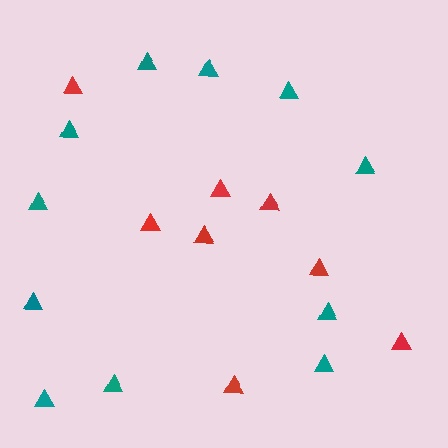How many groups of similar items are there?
There are 2 groups: one group of red triangles (8) and one group of teal triangles (11).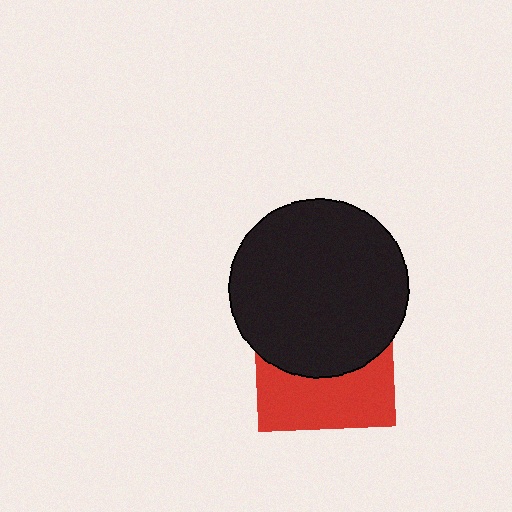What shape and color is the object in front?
The object in front is a black circle.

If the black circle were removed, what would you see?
You would see the complete red square.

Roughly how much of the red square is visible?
A small part of it is visible (roughly 44%).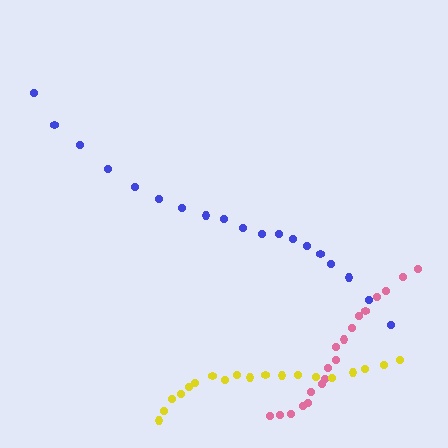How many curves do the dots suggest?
There are 3 distinct paths.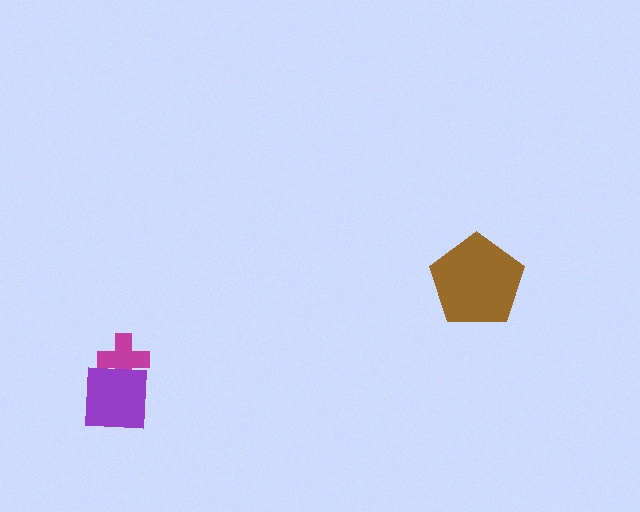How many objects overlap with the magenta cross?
1 object overlaps with the magenta cross.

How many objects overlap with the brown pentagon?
0 objects overlap with the brown pentagon.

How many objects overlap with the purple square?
1 object overlaps with the purple square.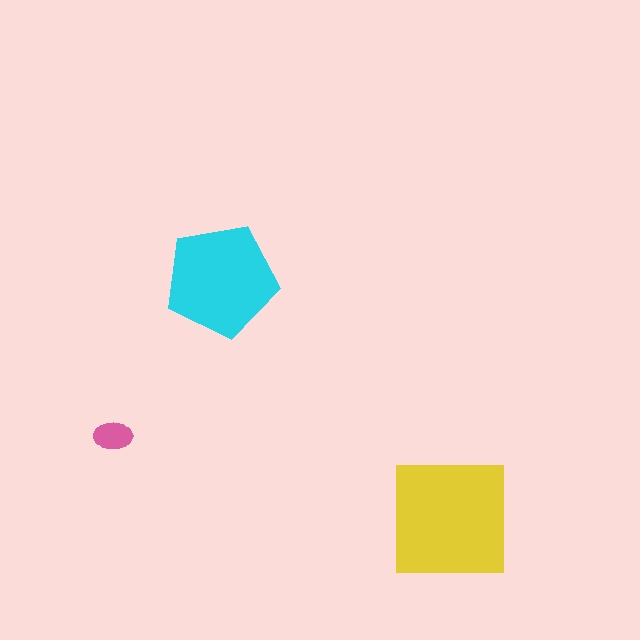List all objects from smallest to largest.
The pink ellipse, the cyan pentagon, the yellow square.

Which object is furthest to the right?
The yellow square is rightmost.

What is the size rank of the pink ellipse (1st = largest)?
3rd.